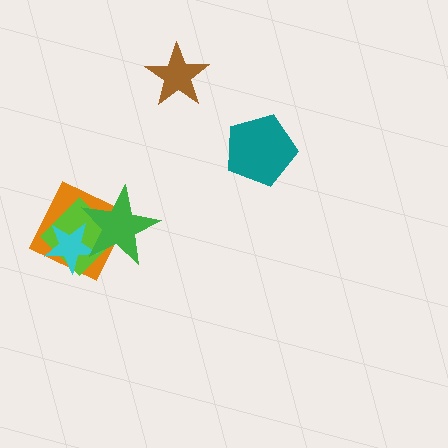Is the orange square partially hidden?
Yes, it is partially covered by another shape.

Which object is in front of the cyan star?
The green star is in front of the cyan star.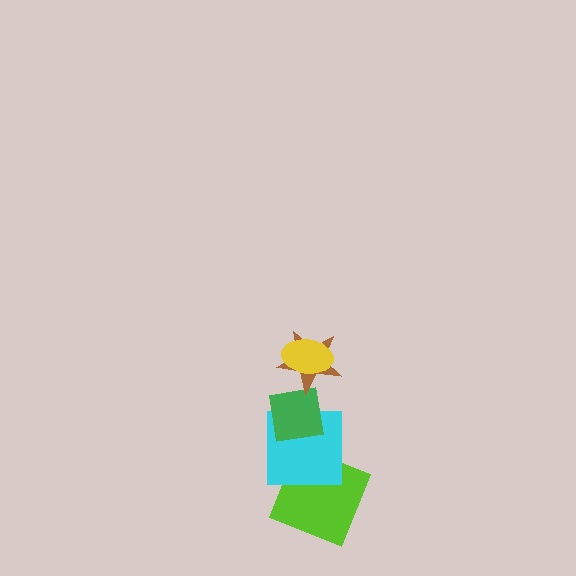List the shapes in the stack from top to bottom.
From top to bottom: the yellow ellipse, the brown star, the green square, the cyan square, the lime square.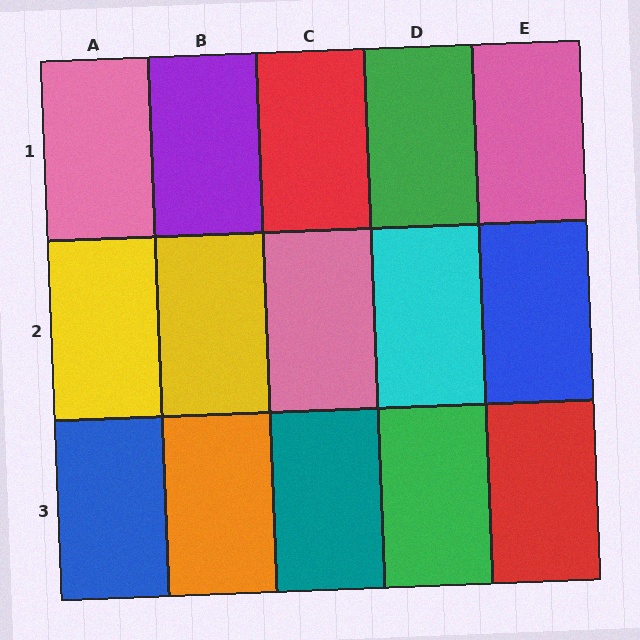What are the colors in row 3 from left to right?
Blue, orange, teal, green, red.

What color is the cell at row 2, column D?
Cyan.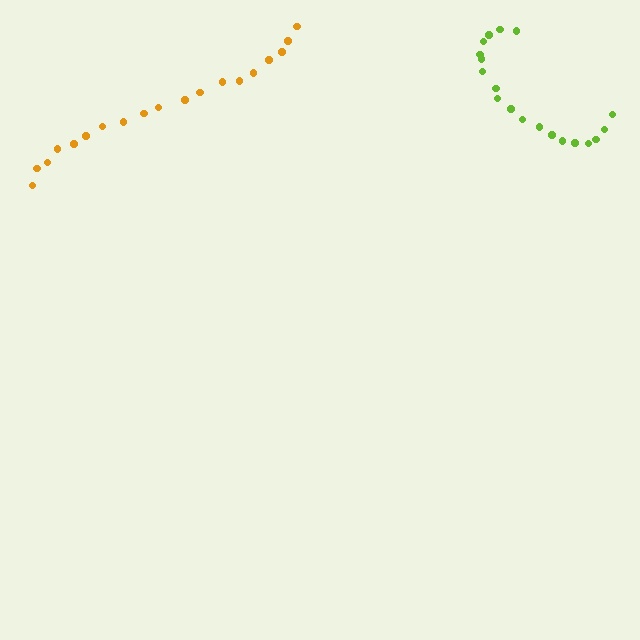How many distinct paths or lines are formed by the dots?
There are 2 distinct paths.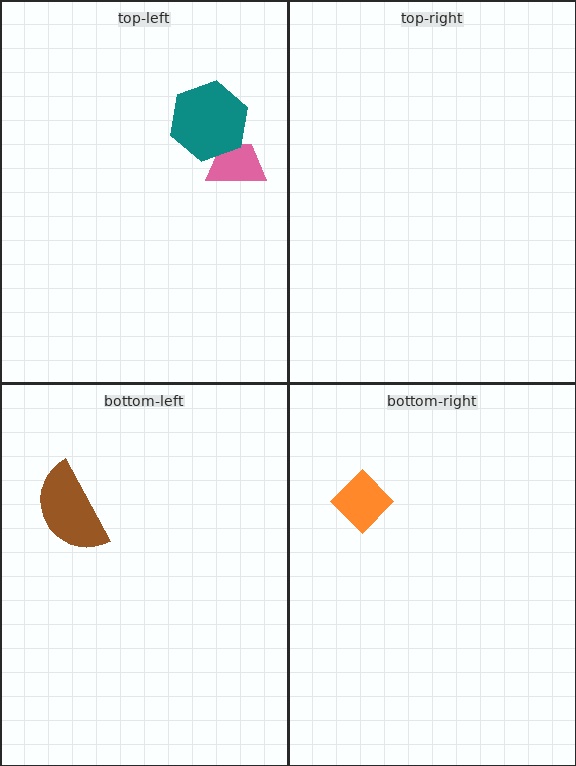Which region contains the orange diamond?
The bottom-right region.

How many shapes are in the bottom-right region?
1.